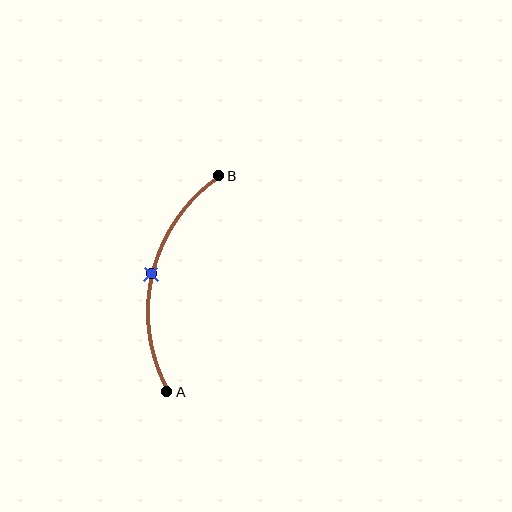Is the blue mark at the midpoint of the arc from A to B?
Yes. The blue mark lies on the arc at equal arc-length from both A and B — it is the arc midpoint.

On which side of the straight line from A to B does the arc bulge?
The arc bulges to the left of the straight line connecting A and B.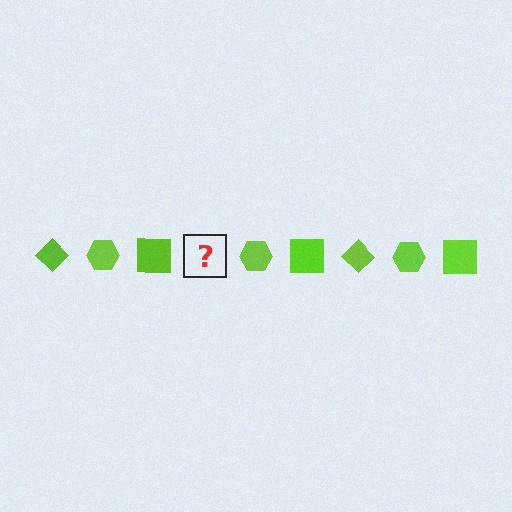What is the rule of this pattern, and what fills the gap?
The rule is that the pattern cycles through diamond, hexagon, square shapes in lime. The gap should be filled with a lime diamond.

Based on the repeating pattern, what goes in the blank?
The blank should be a lime diamond.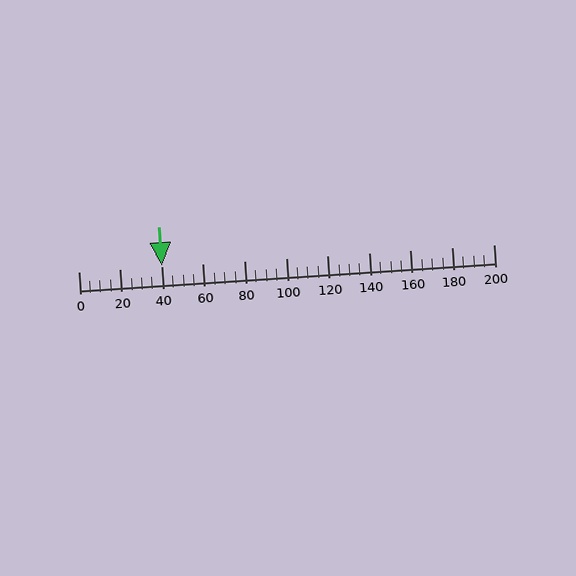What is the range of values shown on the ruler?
The ruler shows values from 0 to 200.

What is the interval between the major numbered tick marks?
The major tick marks are spaced 20 units apart.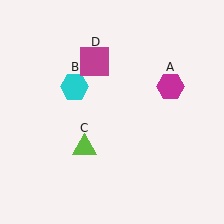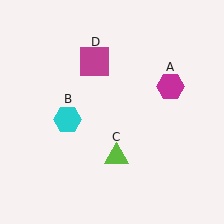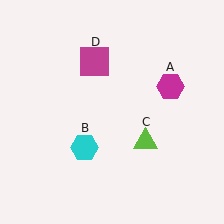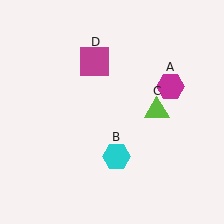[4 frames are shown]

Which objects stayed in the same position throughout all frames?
Magenta hexagon (object A) and magenta square (object D) remained stationary.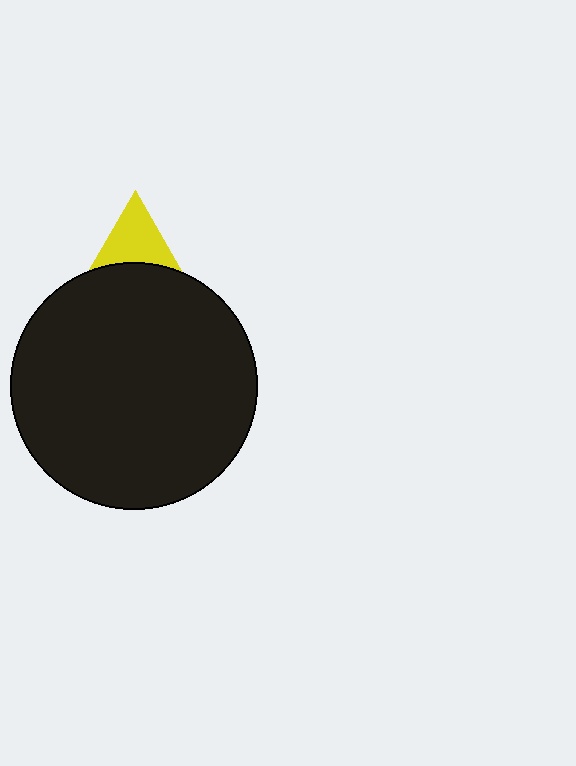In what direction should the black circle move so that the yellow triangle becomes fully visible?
The black circle should move down. That is the shortest direction to clear the overlap and leave the yellow triangle fully visible.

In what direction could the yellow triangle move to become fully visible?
The yellow triangle could move up. That would shift it out from behind the black circle entirely.